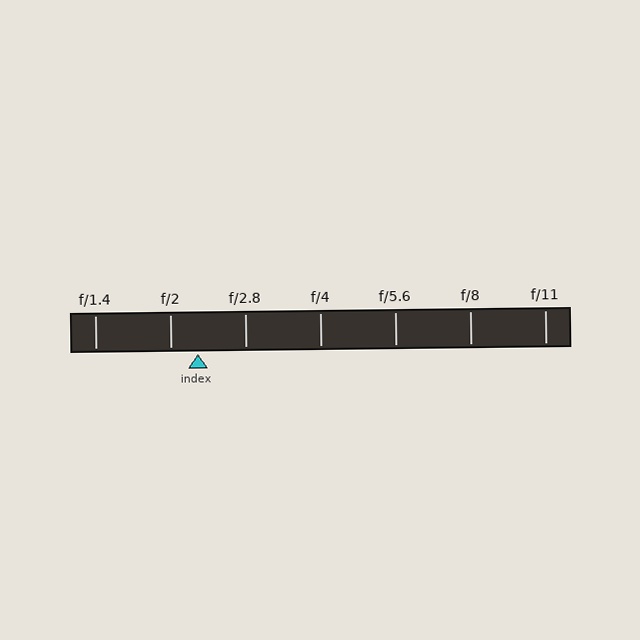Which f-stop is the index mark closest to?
The index mark is closest to f/2.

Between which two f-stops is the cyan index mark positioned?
The index mark is between f/2 and f/2.8.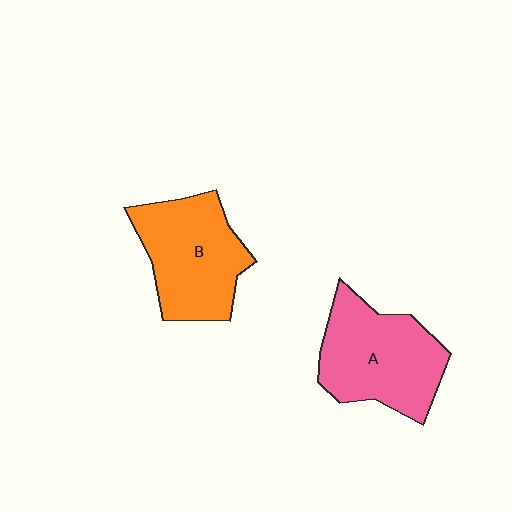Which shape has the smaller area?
Shape B (orange).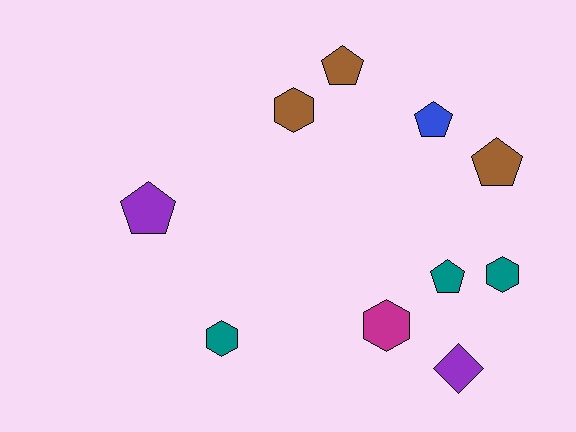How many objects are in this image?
There are 10 objects.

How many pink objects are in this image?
There are no pink objects.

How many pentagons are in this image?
There are 5 pentagons.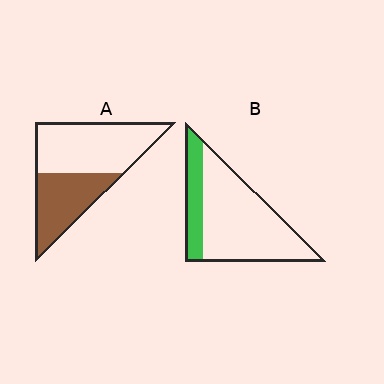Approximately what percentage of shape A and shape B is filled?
A is approximately 40% and B is approximately 25%.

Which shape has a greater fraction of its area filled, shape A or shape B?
Shape A.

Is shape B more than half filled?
No.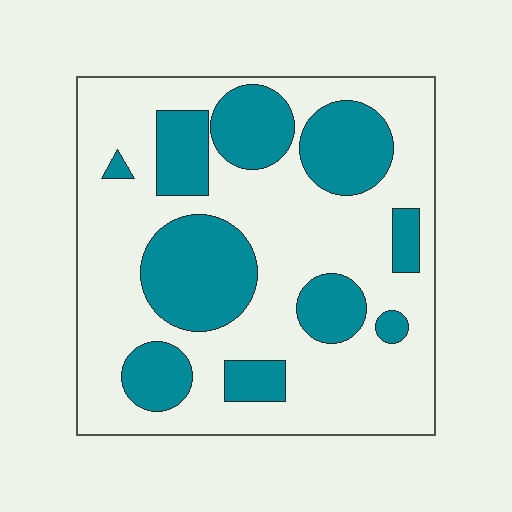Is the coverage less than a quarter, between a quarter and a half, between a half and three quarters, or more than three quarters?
Between a quarter and a half.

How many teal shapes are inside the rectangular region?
10.